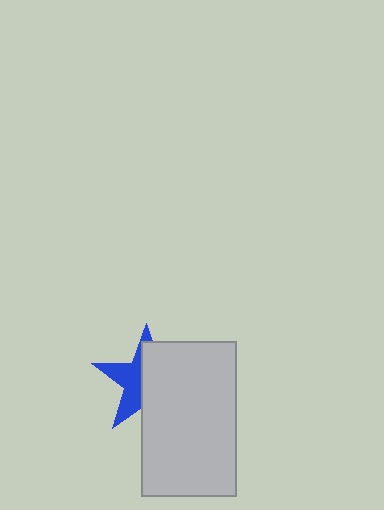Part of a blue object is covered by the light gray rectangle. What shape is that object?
It is a star.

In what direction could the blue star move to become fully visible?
The blue star could move left. That would shift it out from behind the light gray rectangle entirely.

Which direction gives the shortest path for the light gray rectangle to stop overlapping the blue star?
Moving right gives the shortest separation.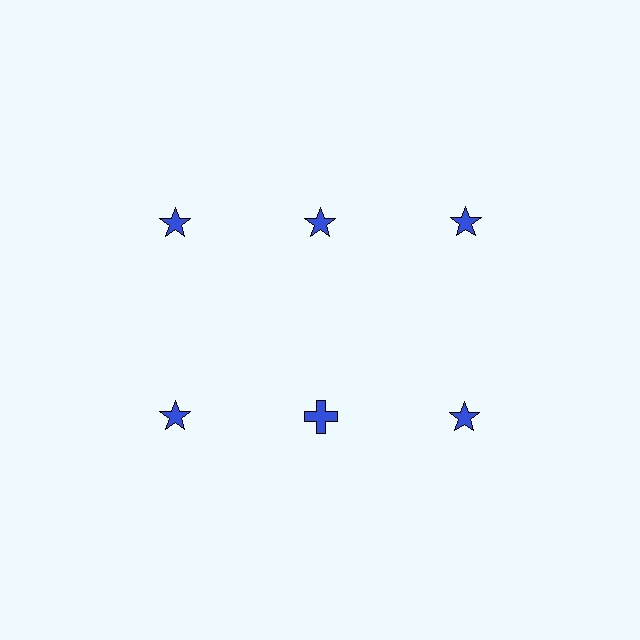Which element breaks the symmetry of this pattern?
The blue cross in the second row, second from left column breaks the symmetry. All other shapes are blue stars.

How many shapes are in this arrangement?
There are 6 shapes arranged in a grid pattern.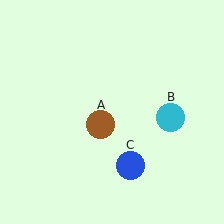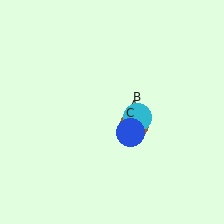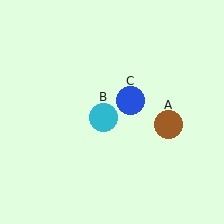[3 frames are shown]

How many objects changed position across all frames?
3 objects changed position: brown circle (object A), cyan circle (object B), blue circle (object C).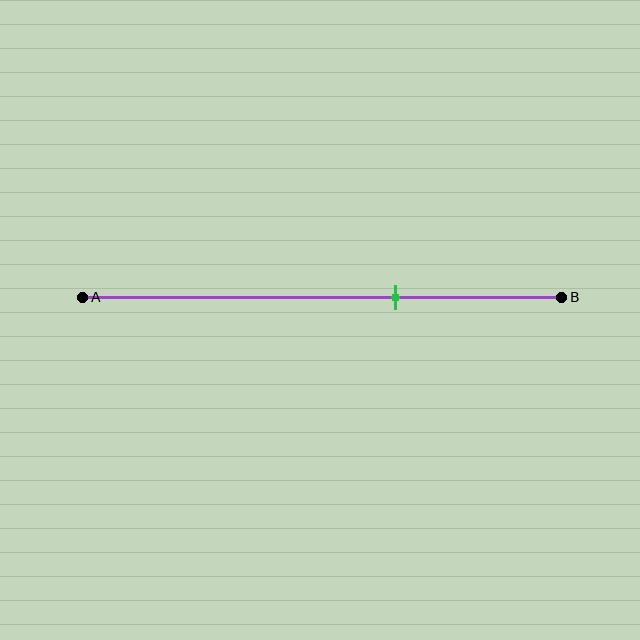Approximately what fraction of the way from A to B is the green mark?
The green mark is approximately 65% of the way from A to B.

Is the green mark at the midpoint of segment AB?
No, the mark is at about 65% from A, not at the 50% midpoint.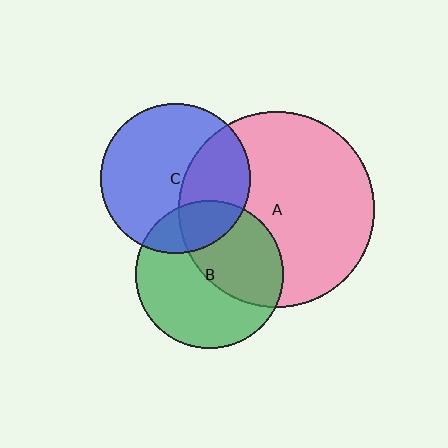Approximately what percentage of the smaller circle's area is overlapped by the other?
Approximately 45%.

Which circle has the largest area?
Circle A (pink).